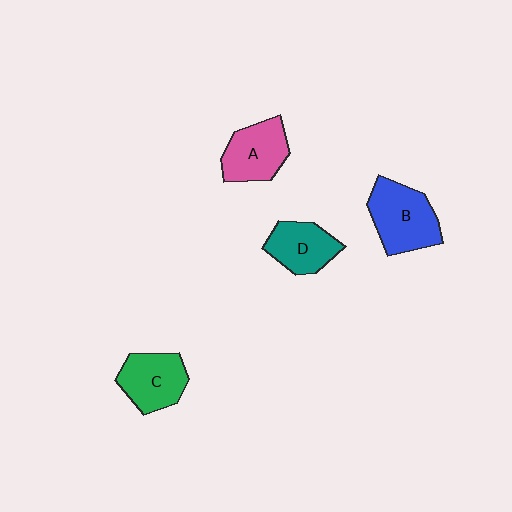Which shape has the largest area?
Shape B (blue).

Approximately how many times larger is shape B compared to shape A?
Approximately 1.2 times.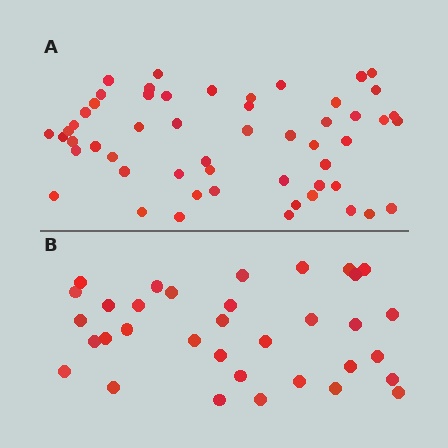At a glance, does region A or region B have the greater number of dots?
Region A (the top region) has more dots.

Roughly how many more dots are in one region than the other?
Region A has approximately 20 more dots than region B.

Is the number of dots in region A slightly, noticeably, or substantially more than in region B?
Region A has substantially more. The ratio is roughly 1.6 to 1.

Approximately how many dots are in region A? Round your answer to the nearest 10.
About 50 dots. (The exact count is 54, which rounds to 50.)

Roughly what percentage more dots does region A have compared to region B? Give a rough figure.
About 60% more.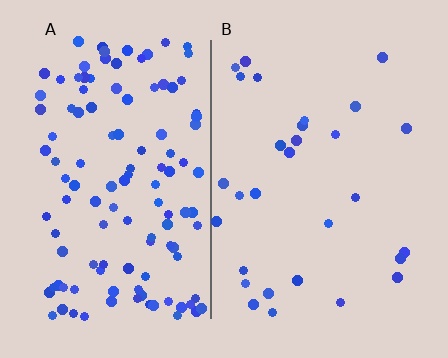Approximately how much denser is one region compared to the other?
Approximately 4.0× — region A over region B.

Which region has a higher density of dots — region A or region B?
A (the left).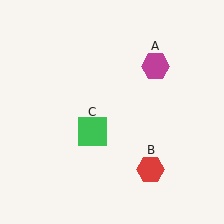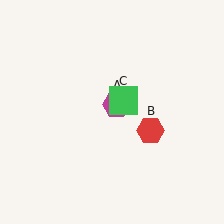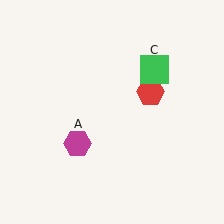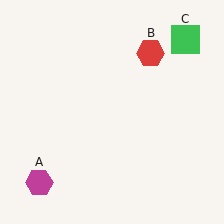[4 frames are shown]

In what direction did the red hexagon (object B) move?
The red hexagon (object B) moved up.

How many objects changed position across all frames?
3 objects changed position: magenta hexagon (object A), red hexagon (object B), green square (object C).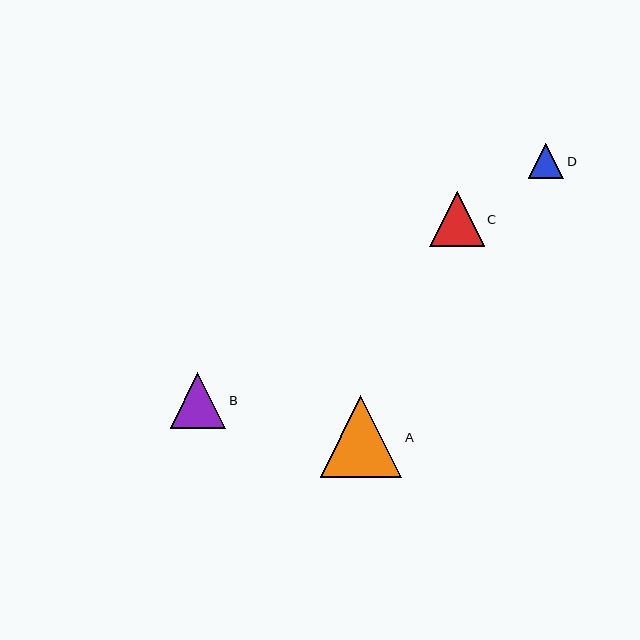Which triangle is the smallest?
Triangle D is the smallest with a size of approximately 36 pixels.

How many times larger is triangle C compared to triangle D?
Triangle C is approximately 1.5 times the size of triangle D.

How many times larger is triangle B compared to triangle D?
Triangle B is approximately 1.6 times the size of triangle D.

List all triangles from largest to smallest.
From largest to smallest: A, B, C, D.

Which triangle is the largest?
Triangle A is the largest with a size of approximately 82 pixels.